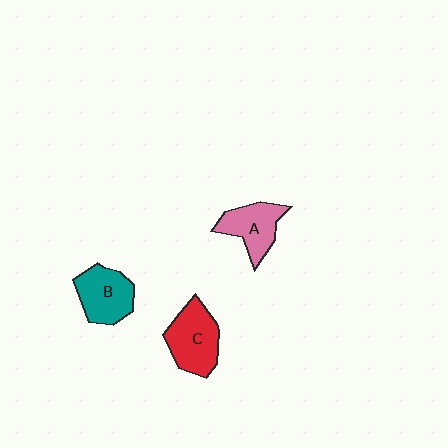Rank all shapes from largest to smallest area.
From largest to smallest: C (red), B (teal), A (pink).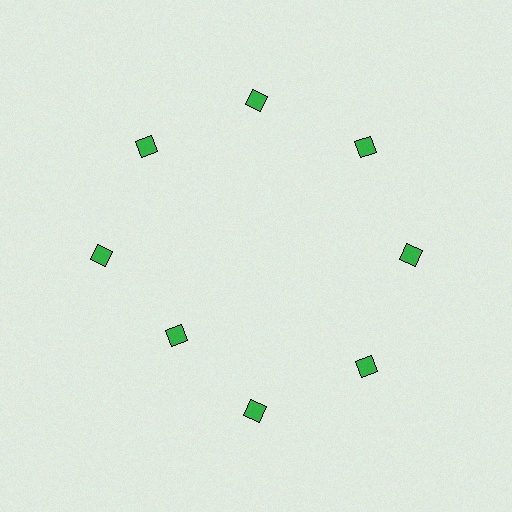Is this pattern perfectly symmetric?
No. The 8 green diamonds are arranged in a ring, but one element near the 8 o'clock position is pulled inward toward the center, breaking the 8-fold rotational symmetry.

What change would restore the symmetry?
The symmetry would be restored by moving it outward, back onto the ring so that all 8 diamonds sit at equal angles and equal distance from the center.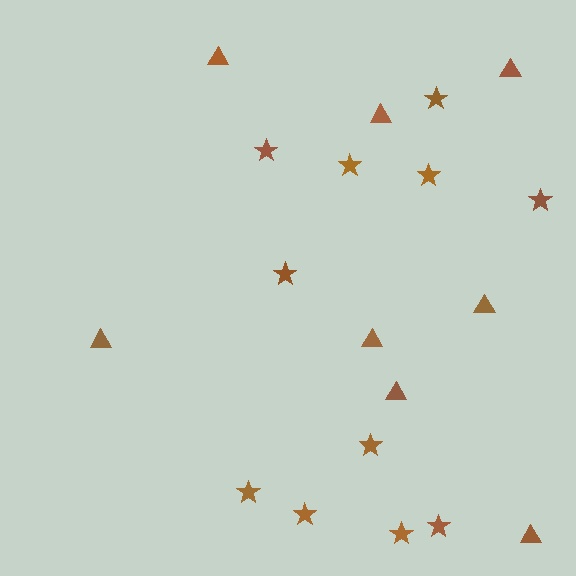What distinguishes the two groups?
There are 2 groups: one group of triangles (8) and one group of stars (11).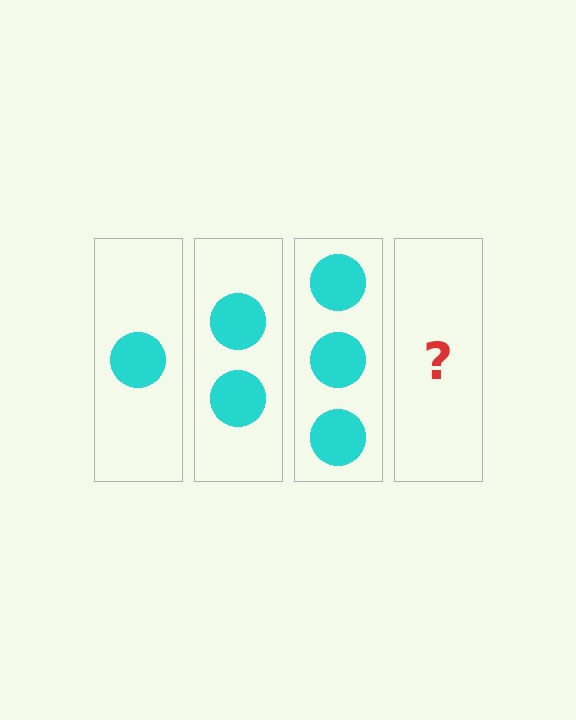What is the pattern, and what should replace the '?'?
The pattern is that each step adds one more circle. The '?' should be 4 circles.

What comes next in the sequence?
The next element should be 4 circles.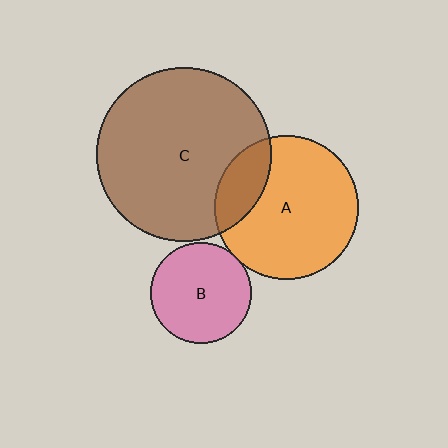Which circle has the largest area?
Circle C (brown).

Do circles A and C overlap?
Yes.